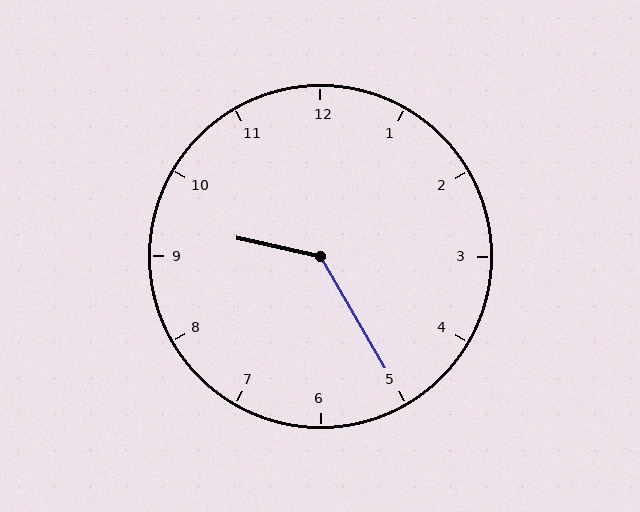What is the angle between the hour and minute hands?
Approximately 132 degrees.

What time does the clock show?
9:25.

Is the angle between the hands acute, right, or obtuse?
It is obtuse.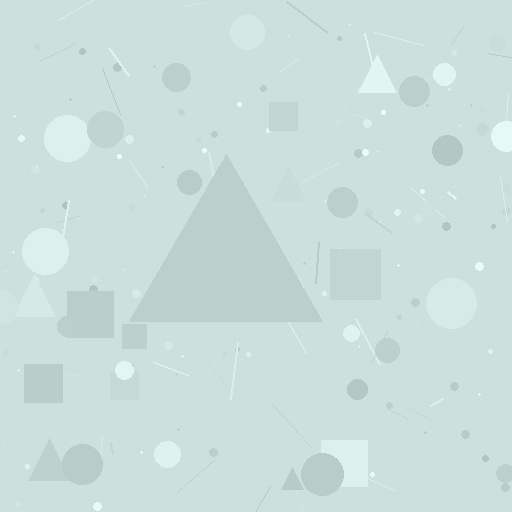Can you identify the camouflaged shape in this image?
The camouflaged shape is a triangle.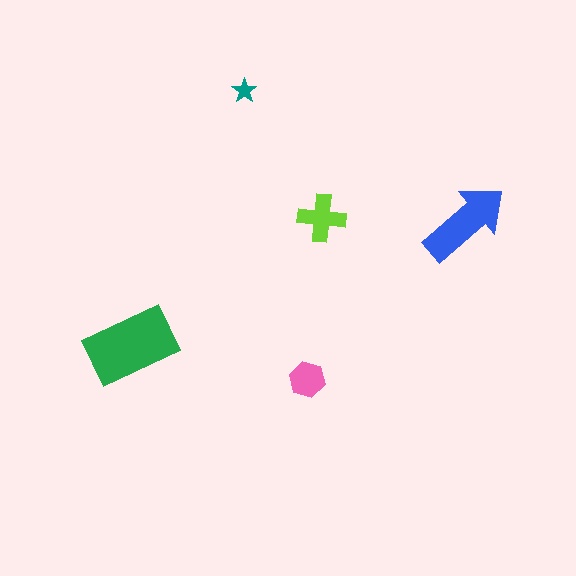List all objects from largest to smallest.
The green rectangle, the blue arrow, the lime cross, the pink hexagon, the teal star.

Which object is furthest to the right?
The blue arrow is rightmost.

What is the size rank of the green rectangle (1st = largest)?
1st.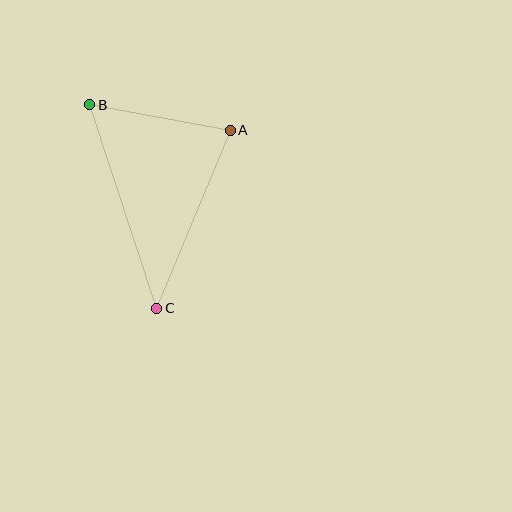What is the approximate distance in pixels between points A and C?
The distance between A and C is approximately 192 pixels.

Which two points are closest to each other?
Points A and B are closest to each other.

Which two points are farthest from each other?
Points B and C are farthest from each other.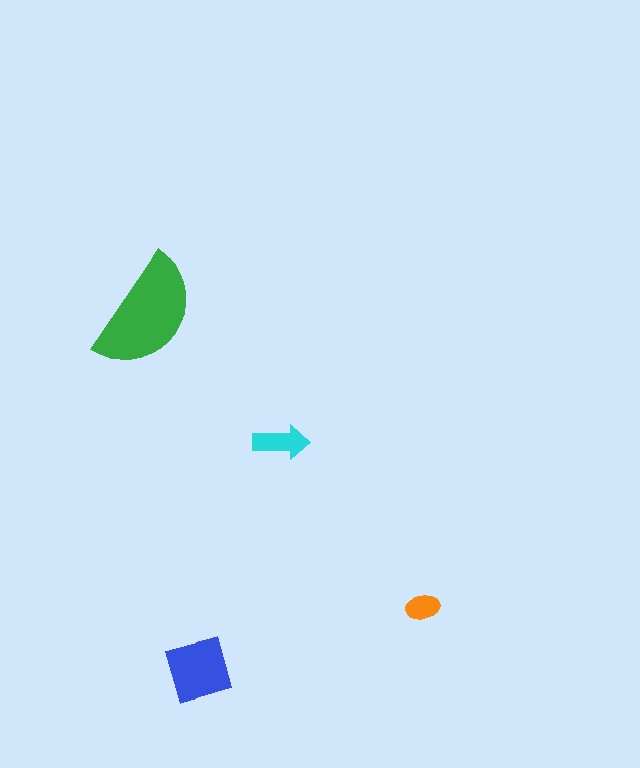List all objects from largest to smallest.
The green semicircle, the blue square, the cyan arrow, the orange ellipse.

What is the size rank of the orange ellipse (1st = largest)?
4th.